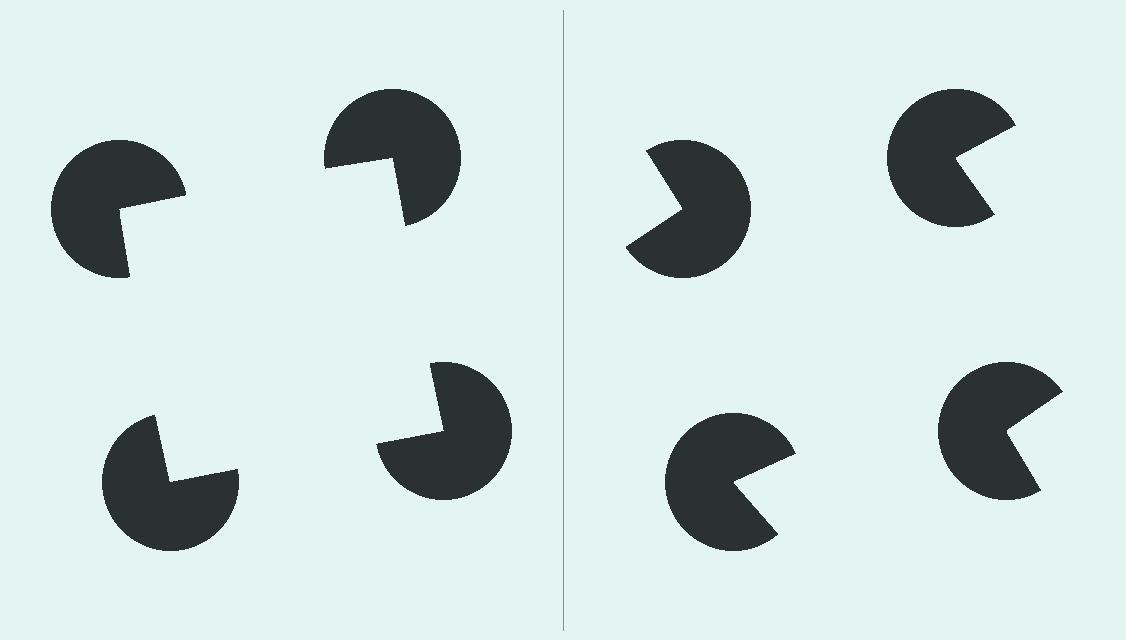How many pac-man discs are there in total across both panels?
8 — 4 on each side.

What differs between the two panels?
The pac-man discs are positioned identically on both sides; only the wedge orientations differ. On the left they align to a square; on the right they are misaligned.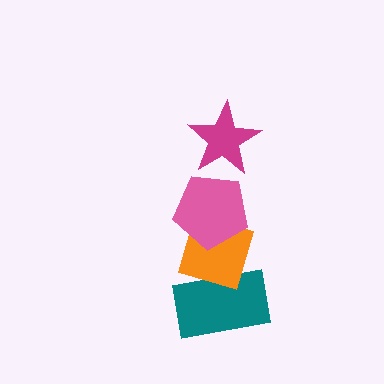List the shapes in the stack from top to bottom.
From top to bottom: the magenta star, the pink pentagon, the orange diamond, the teal rectangle.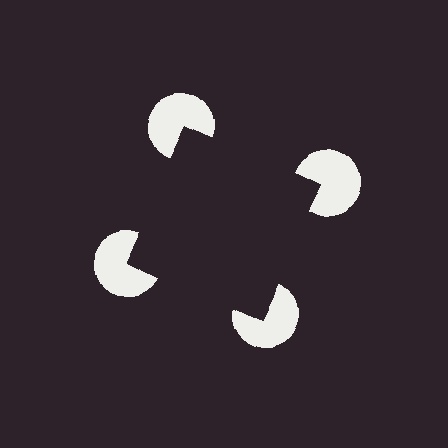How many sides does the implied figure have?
4 sides.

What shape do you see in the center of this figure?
An illusory square — its edges are inferred from the aligned wedge cuts in the pac-man discs, not physically drawn.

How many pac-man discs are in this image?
There are 4 — one at each vertex of the illusory square.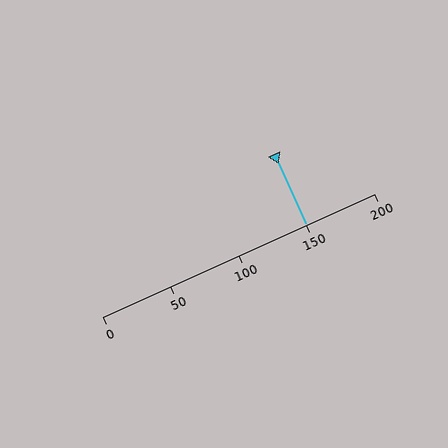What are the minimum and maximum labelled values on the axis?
The axis runs from 0 to 200.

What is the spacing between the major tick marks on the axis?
The major ticks are spaced 50 apart.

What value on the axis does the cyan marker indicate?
The marker indicates approximately 150.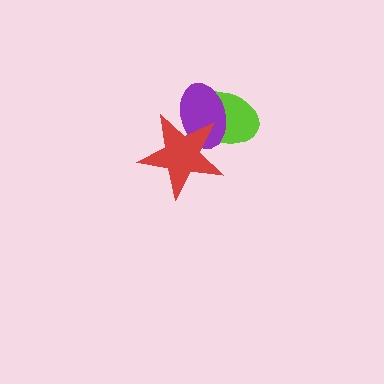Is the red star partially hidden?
No, no other shape covers it.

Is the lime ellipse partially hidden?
Yes, it is partially covered by another shape.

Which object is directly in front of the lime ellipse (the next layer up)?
The purple ellipse is directly in front of the lime ellipse.